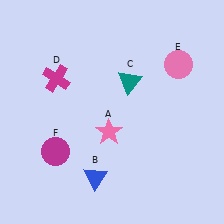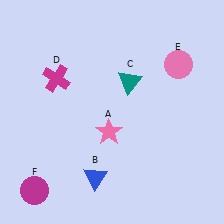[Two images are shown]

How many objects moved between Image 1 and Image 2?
1 object moved between the two images.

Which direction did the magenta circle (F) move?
The magenta circle (F) moved down.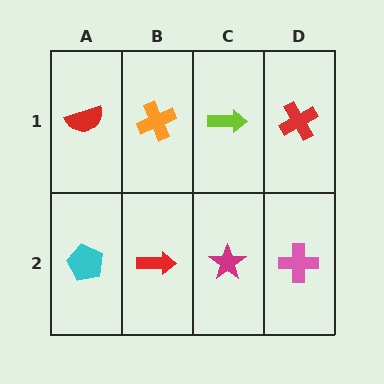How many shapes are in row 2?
4 shapes.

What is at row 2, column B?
A red arrow.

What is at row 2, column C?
A magenta star.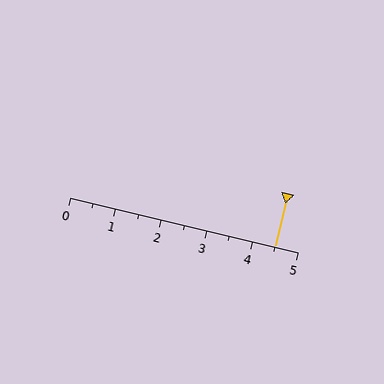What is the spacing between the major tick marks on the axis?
The major ticks are spaced 1 apart.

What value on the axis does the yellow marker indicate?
The marker indicates approximately 4.5.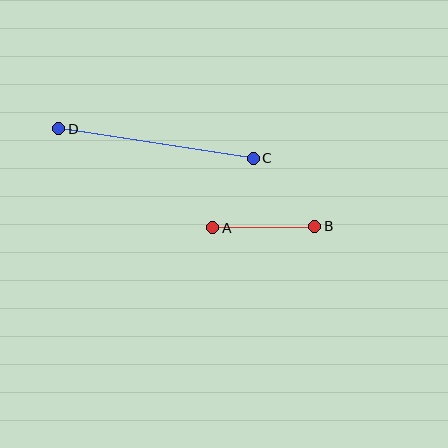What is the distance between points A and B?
The distance is approximately 102 pixels.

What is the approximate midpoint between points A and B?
The midpoint is at approximately (264, 227) pixels.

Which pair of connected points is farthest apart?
Points C and D are farthest apart.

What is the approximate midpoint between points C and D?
The midpoint is at approximately (156, 144) pixels.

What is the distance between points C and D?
The distance is approximately 196 pixels.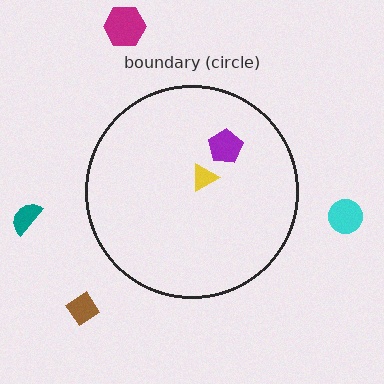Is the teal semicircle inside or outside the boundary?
Outside.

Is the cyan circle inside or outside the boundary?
Outside.